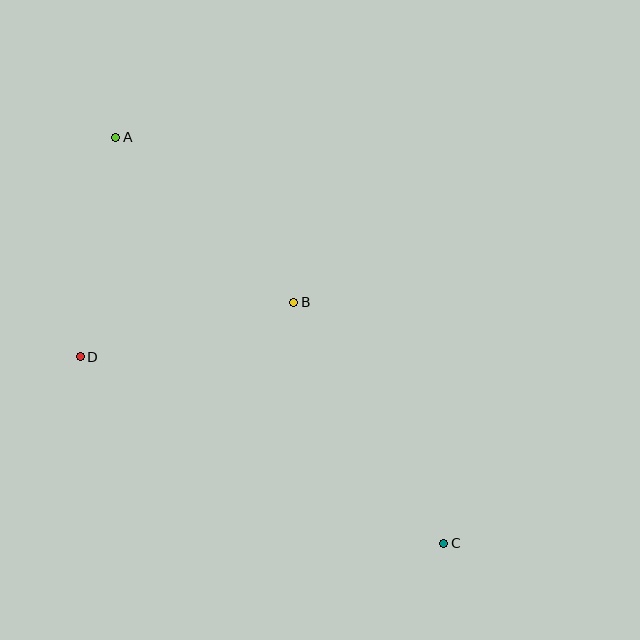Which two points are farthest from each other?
Points A and C are farthest from each other.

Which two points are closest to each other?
Points B and D are closest to each other.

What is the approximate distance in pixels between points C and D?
The distance between C and D is approximately 409 pixels.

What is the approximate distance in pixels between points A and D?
The distance between A and D is approximately 223 pixels.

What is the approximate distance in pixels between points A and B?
The distance between A and B is approximately 243 pixels.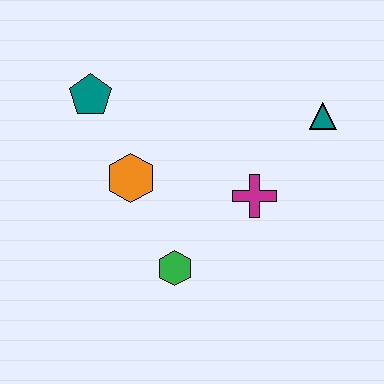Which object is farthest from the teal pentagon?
The teal triangle is farthest from the teal pentagon.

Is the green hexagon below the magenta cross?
Yes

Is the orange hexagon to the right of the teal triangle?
No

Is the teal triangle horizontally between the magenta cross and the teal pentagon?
No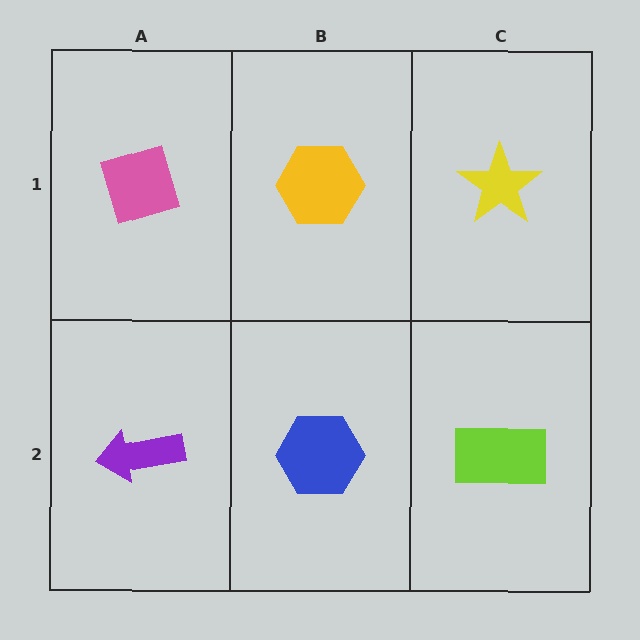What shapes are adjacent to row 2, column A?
A pink diamond (row 1, column A), a blue hexagon (row 2, column B).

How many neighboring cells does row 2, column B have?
3.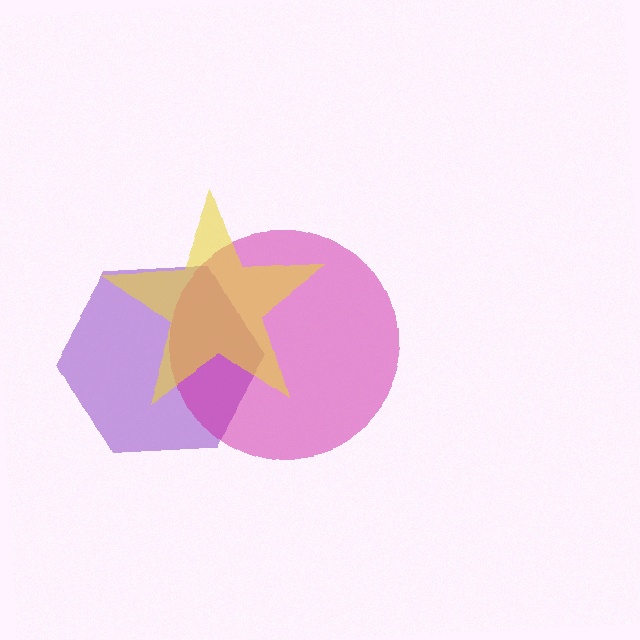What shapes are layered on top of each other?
The layered shapes are: a purple hexagon, a magenta circle, a yellow star.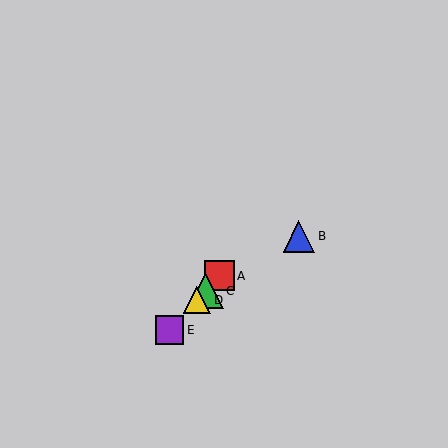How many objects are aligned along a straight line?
4 objects (A, C, D, E) are aligned along a straight line.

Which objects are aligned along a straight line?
Objects A, C, D, E are aligned along a straight line.